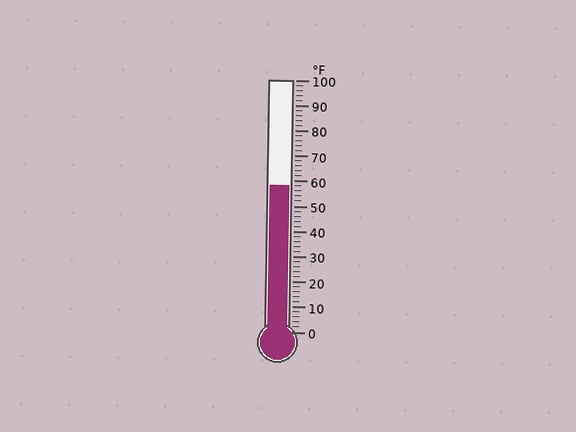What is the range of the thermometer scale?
The thermometer scale ranges from 0°F to 100°F.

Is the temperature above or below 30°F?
The temperature is above 30°F.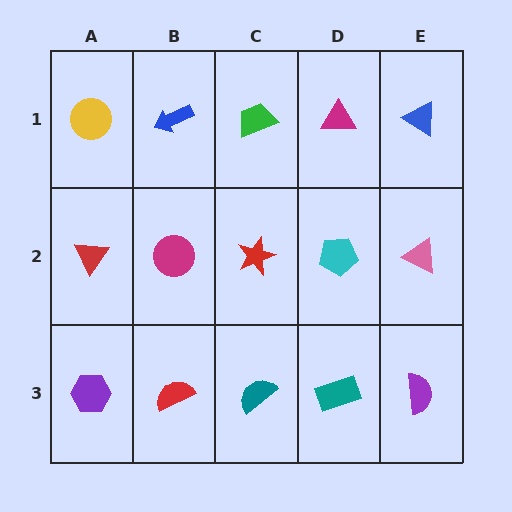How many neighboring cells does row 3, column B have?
3.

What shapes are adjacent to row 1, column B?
A magenta circle (row 2, column B), a yellow circle (row 1, column A), a green trapezoid (row 1, column C).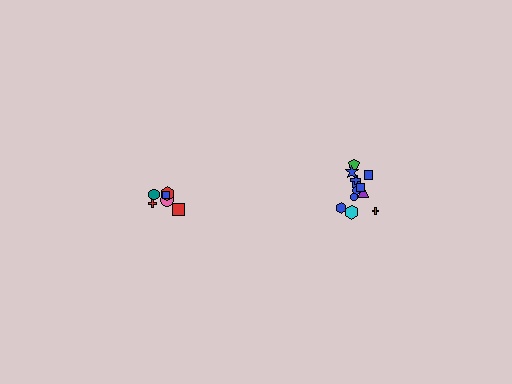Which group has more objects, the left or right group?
The right group.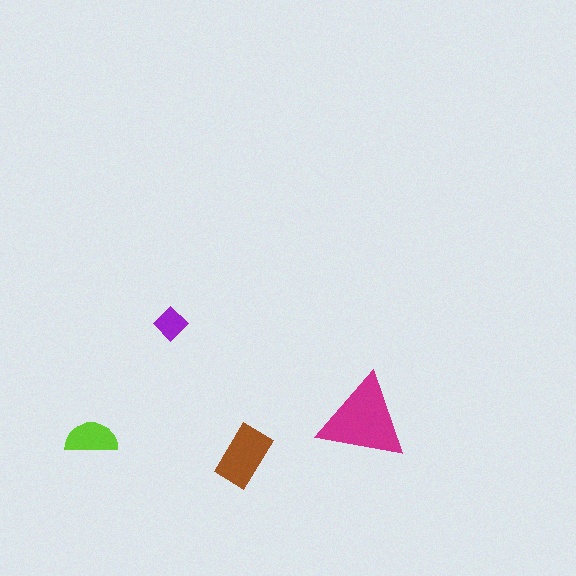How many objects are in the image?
There are 4 objects in the image.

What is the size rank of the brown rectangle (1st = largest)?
2nd.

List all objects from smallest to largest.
The purple diamond, the lime semicircle, the brown rectangle, the magenta triangle.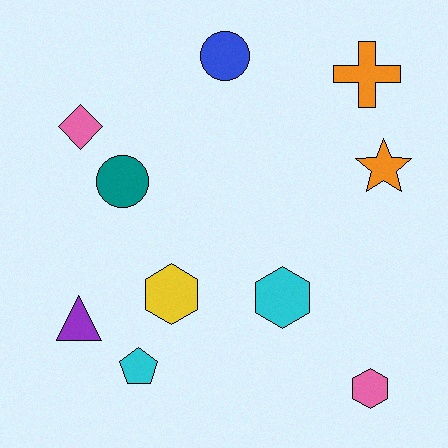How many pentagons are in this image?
There is 1 pentagon.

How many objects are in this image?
There are 10 objects.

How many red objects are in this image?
There are no red objects.